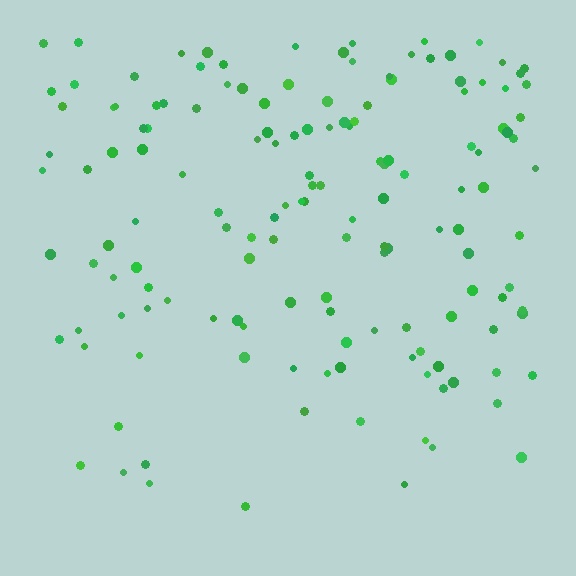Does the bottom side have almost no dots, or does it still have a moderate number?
Still a moderate number, just noticeably fewer than the top.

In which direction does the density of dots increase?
From bottom to top, with the top side densest.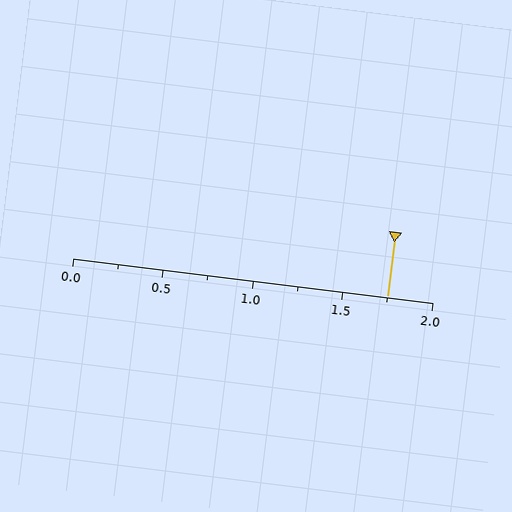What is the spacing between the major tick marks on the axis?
The major ticks are spaced 0.5 apart.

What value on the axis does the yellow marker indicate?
The marker indicates approximately 1.75.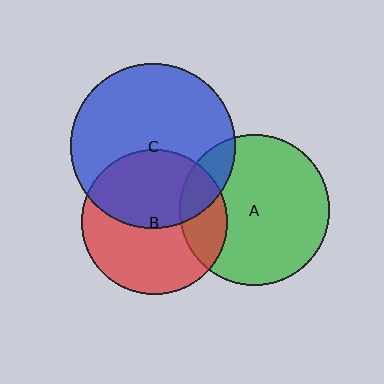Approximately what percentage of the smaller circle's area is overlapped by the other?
Approximately 20%.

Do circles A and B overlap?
Yes.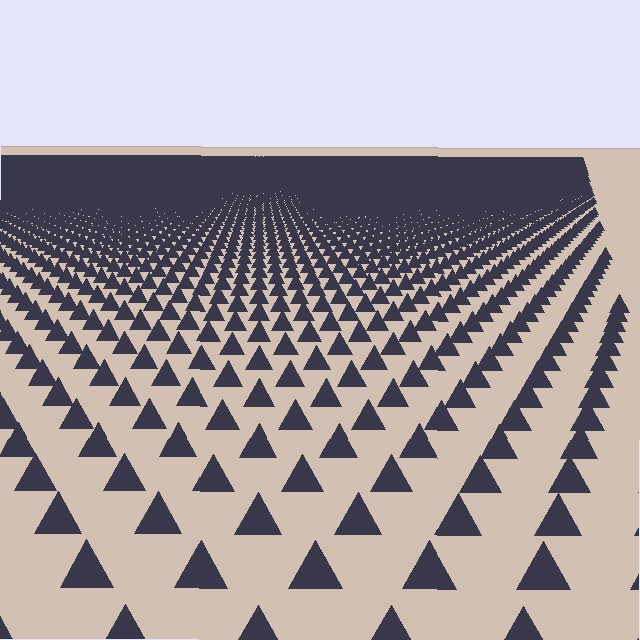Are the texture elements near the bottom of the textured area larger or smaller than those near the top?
Larger. Near the bottom, elements are closer to the viewer and appear at a bigger on-screen size.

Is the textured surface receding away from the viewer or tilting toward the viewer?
The surface is receding away from the viewer. Texture elements get smaller and denser toward the top.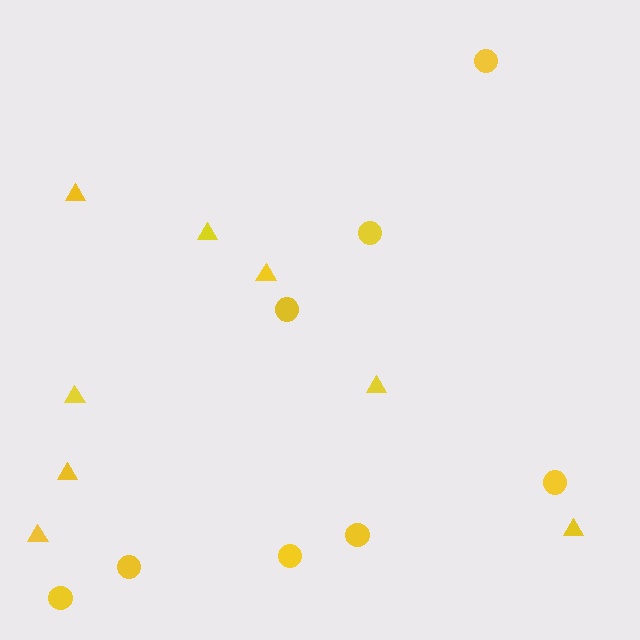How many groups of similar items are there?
There are 2 groups: one group of circles (8) and one group of triangles (8).